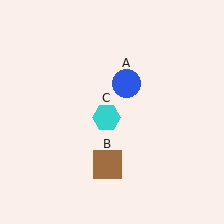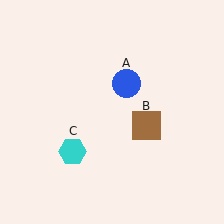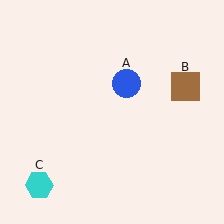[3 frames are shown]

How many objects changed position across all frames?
2 objects changed position: brown square (object B), cyan hexagon (object C).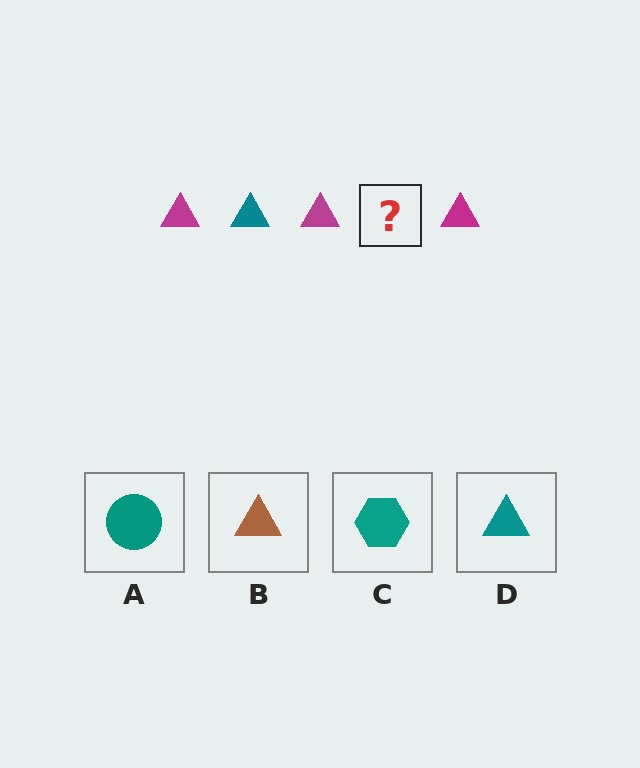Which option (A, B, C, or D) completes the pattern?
D.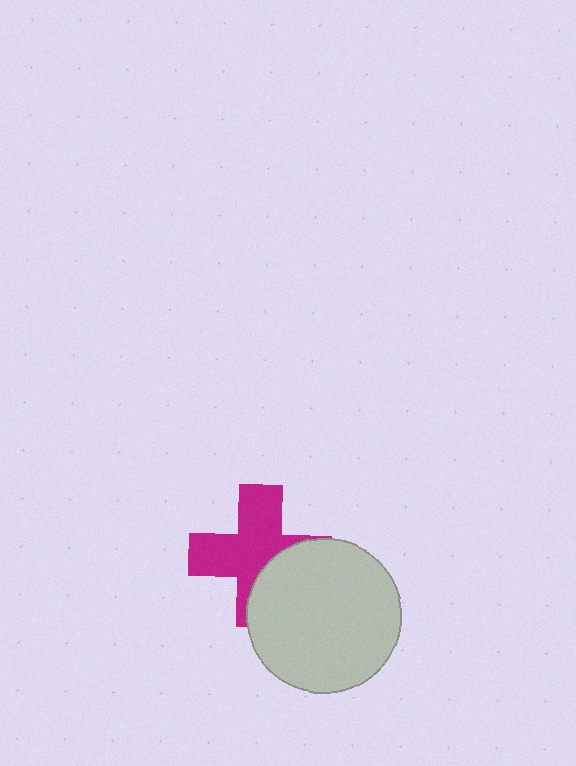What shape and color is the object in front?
The object in front is a light gray circle.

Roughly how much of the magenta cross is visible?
About half of it is visible (roughly 63%).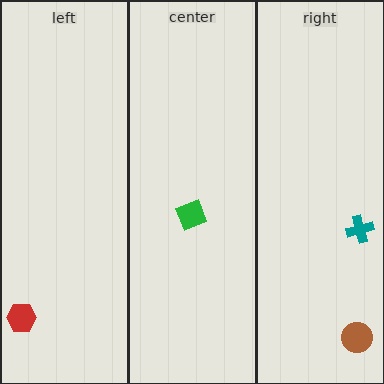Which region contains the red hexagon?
The left region.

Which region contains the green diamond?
The center region.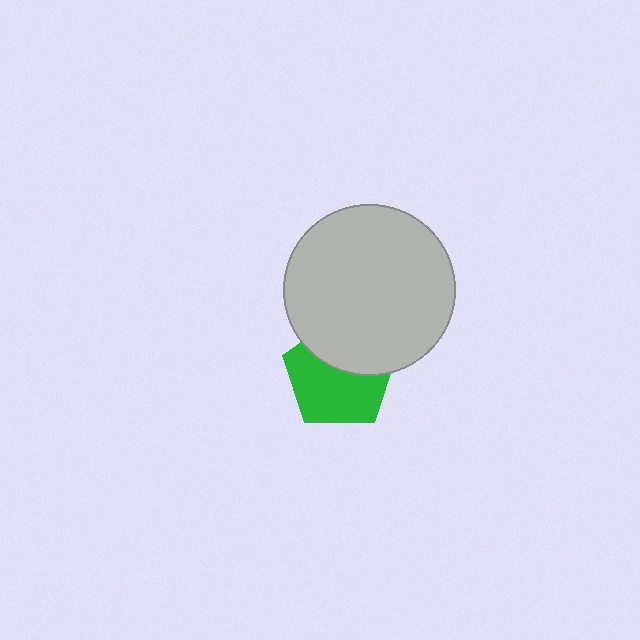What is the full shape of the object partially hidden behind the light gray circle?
The partially hidden object is a green pentagon.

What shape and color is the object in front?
The object in front is a light gray circle.